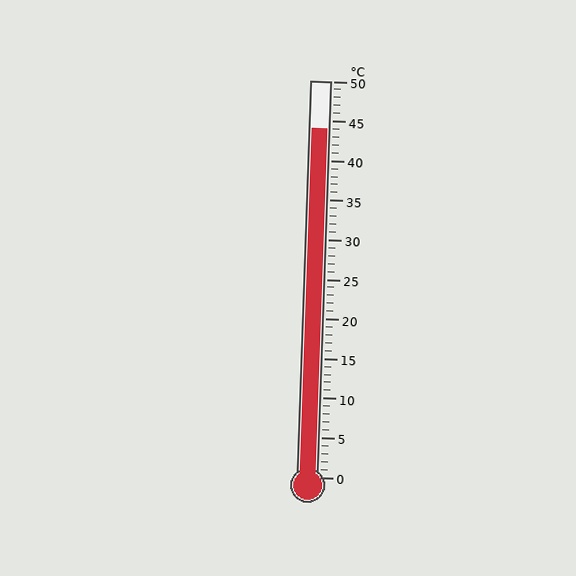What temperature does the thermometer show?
The thermometer shows approximately 44°C.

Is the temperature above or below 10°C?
The temperature is above 10°C.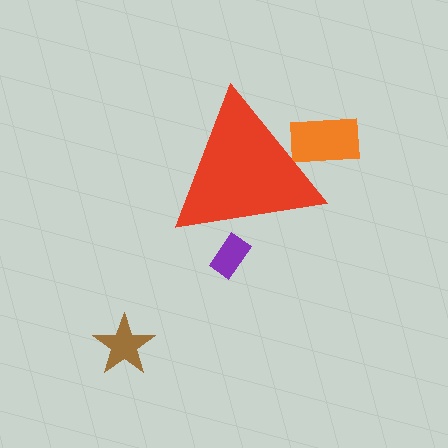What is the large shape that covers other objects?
A red triangle.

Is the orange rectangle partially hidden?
Yes, the orange rectangle is partially hidden behind the red triangle.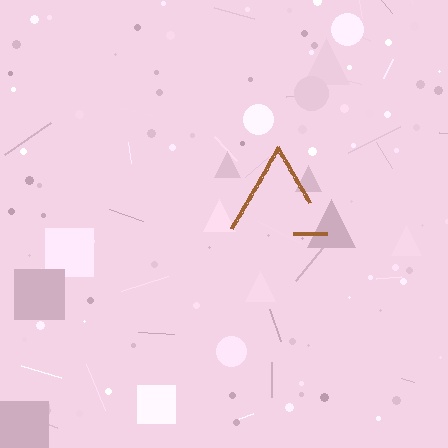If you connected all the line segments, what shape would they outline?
They would outline a triangle.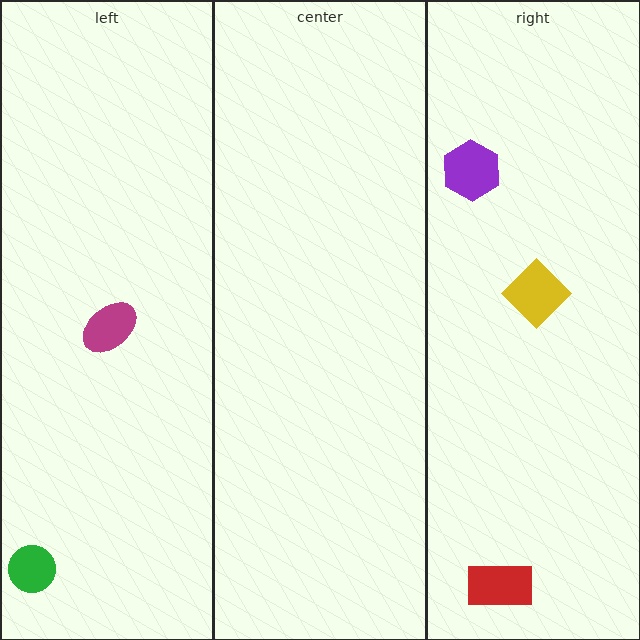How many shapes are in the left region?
2.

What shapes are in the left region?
The magenta ellipse, the green circle.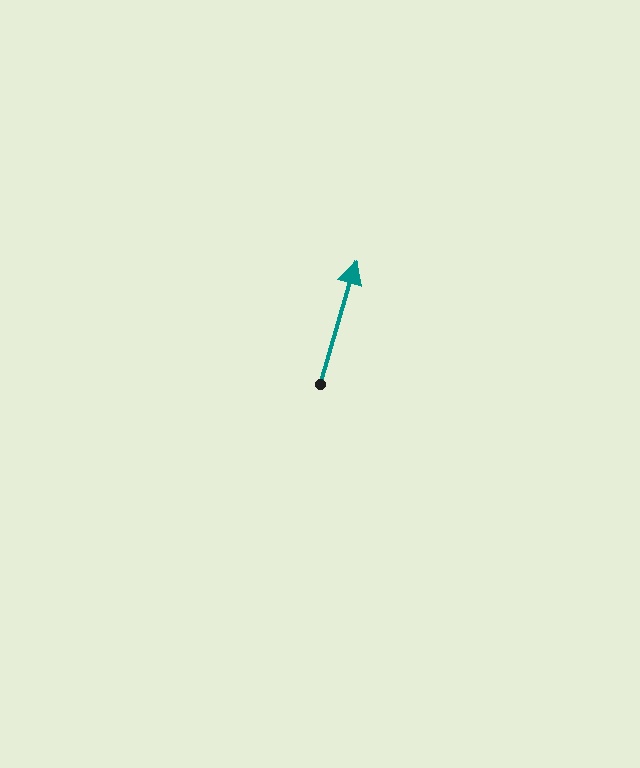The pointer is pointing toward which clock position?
Roughly 1 o'clock.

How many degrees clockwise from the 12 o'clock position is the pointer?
Approximately 16 degrees.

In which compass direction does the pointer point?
North.